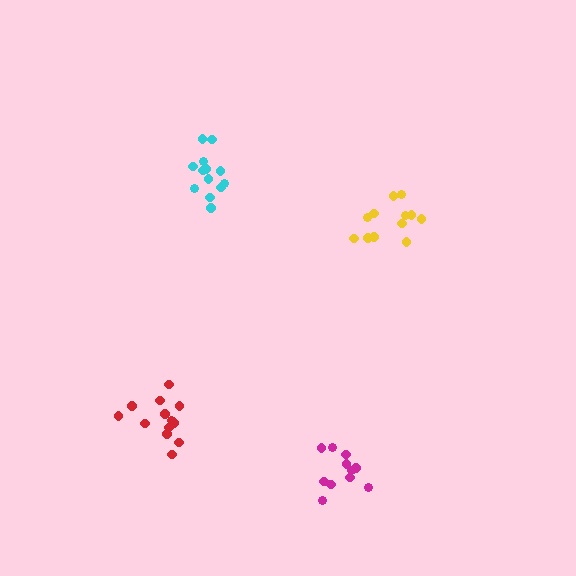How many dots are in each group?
Group 1: 11 dots, Group 2: 12 dots, Group 3: 13 dots, Group 4: 13 dots (49 total).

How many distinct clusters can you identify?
There are 4 distinct clusters.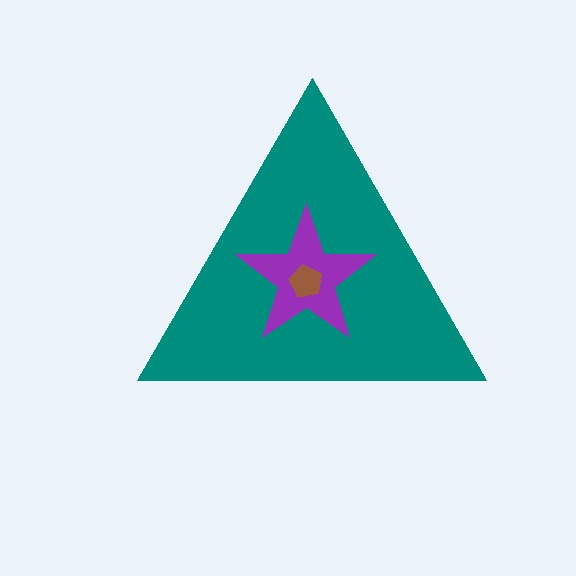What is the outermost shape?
The teal triangle.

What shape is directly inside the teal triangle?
The purple star.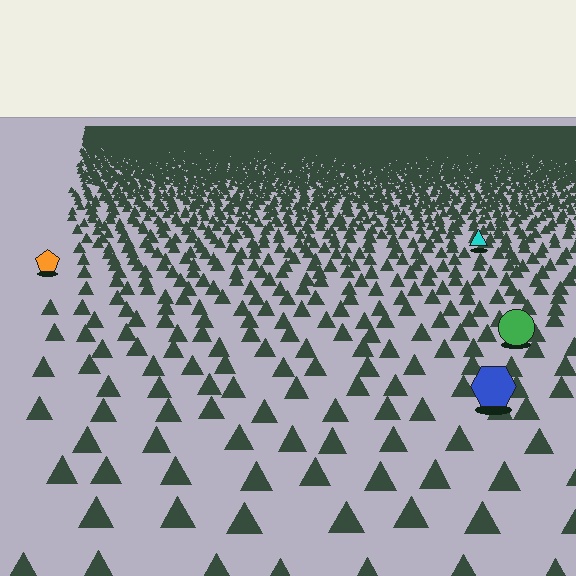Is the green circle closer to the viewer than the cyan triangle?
Yes. The green circle is closer — you can tell from the texture gradient: the ground texture is coarser near it.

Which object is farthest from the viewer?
The cyan triangle is farthest from the viewer. It appears smaller and the ground texture around it is denser.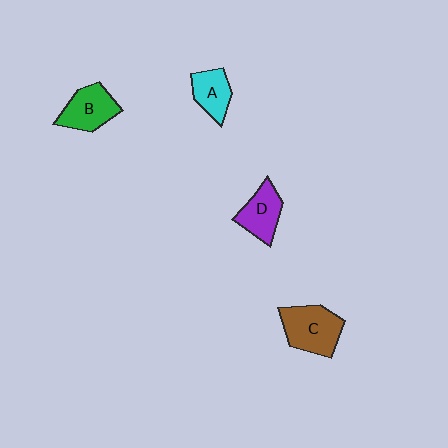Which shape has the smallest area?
Shape A (cyan).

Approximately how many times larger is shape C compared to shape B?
Approximately 1.2 times.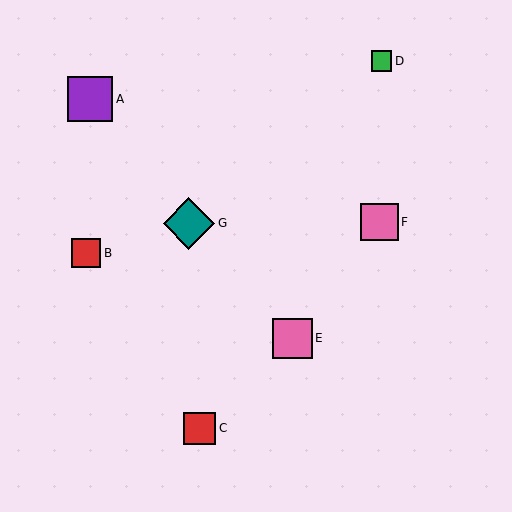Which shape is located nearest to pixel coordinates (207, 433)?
The red square (labeled C) at (200, 428) is nearest to that location.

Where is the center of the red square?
The center of the red square is at (86, 253).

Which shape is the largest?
The teal diamond (labeled G) is the largest.